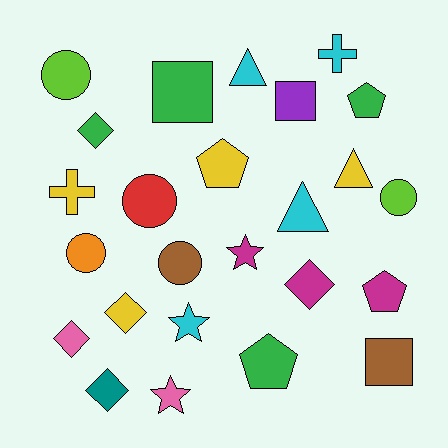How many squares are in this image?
There are 3 squares.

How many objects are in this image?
There are 25 objects.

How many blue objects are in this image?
There are no blue objects.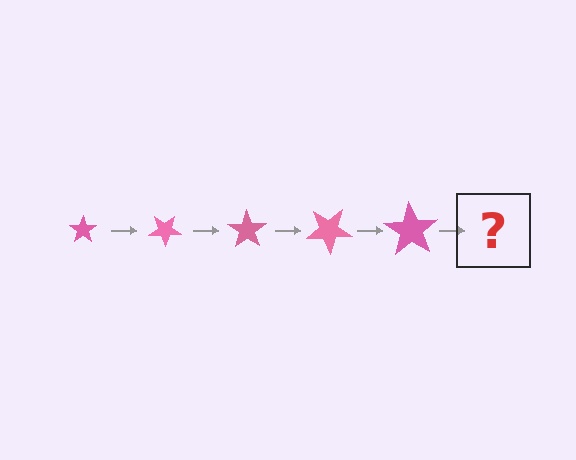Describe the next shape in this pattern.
It should be a star, larger than the previous one and rotated 175 degrees from the start.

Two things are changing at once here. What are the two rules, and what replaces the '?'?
The two rules are that the star grows larger each step and it rotates 35 degrees each step. The '?' should be a star, larger than the previous one and rotated 175 degrees from the start.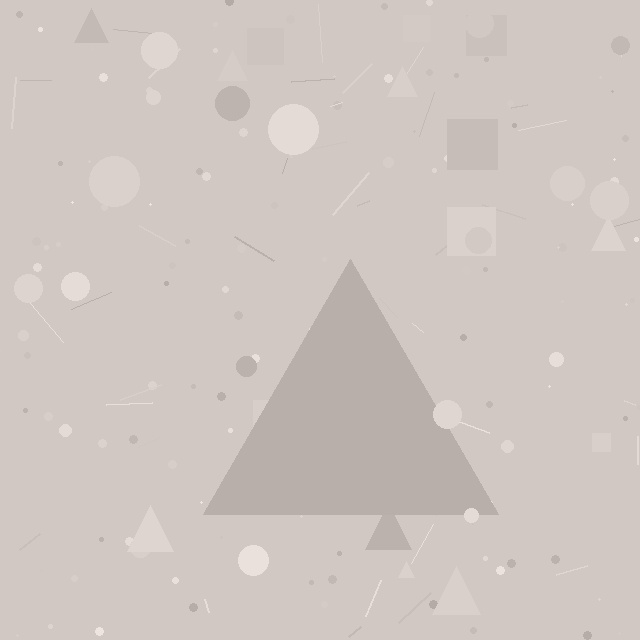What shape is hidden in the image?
A triangle is hidden in the image.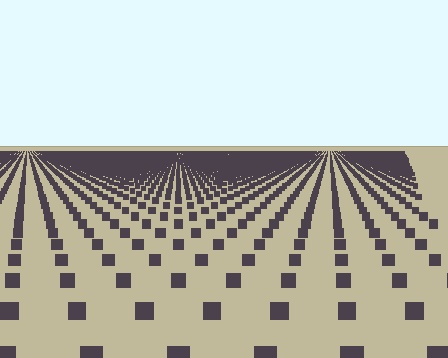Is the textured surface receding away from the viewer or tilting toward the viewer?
The surface is receding away from the viewer. Texture elements get smaller and denser toward the top.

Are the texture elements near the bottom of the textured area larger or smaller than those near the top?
Larger. Near the bottom, elements are closer to the viewer and appear at a bigger on-screen size.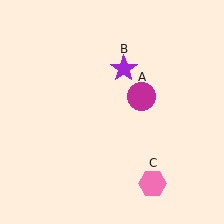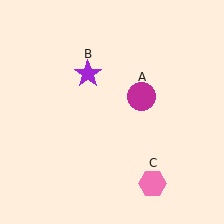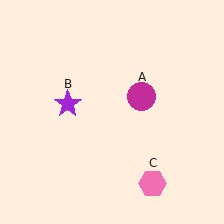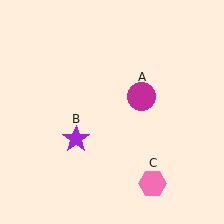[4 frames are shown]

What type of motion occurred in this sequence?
The purple star (object B) rotated counterclockwise around the center of the scene.